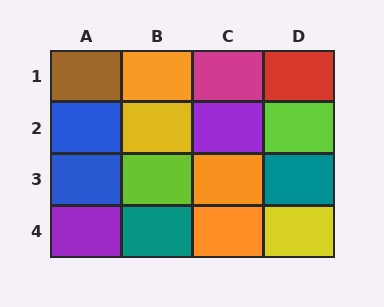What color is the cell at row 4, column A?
Purple.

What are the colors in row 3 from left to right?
Blue, lime, orange, teal.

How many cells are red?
1 cell is red.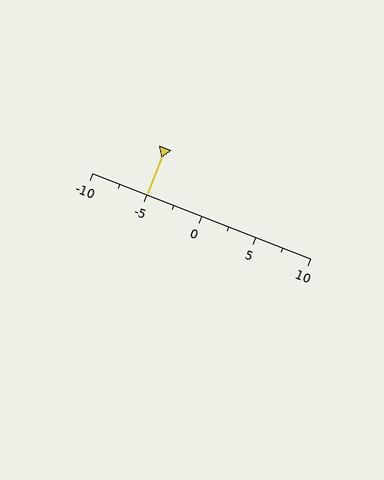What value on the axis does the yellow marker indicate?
The marker indicates approximately -5.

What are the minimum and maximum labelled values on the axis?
The axis runs from -10 to 10.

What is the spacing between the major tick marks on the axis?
The major ticks are spaced 5 apart.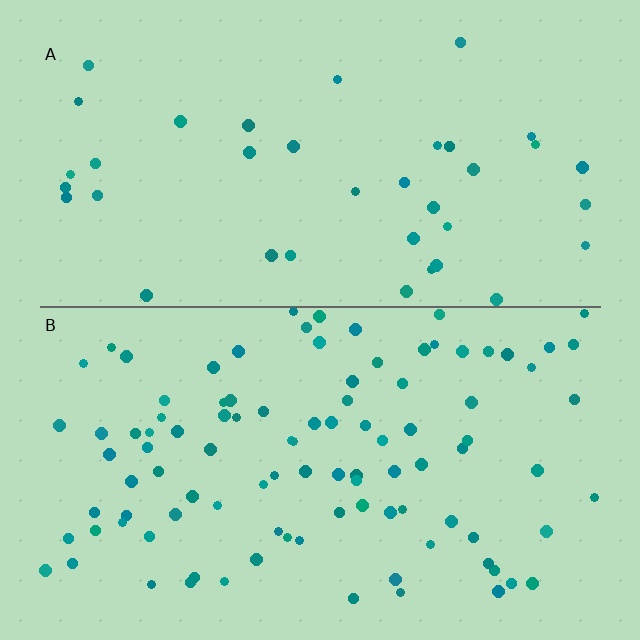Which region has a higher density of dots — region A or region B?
B (the bottom).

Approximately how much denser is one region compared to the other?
Approximately 2.7× — region B over region A.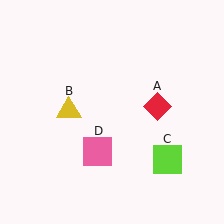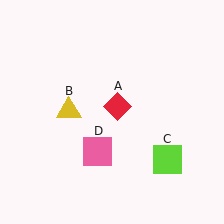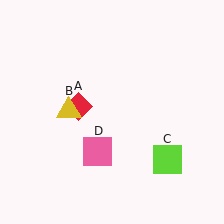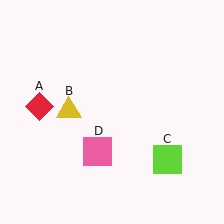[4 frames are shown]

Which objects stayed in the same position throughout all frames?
Yellow triangle (object B) and lime square (object C) and pink square (object D) remained stationary.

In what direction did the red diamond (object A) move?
The red diamond (object A) moved left.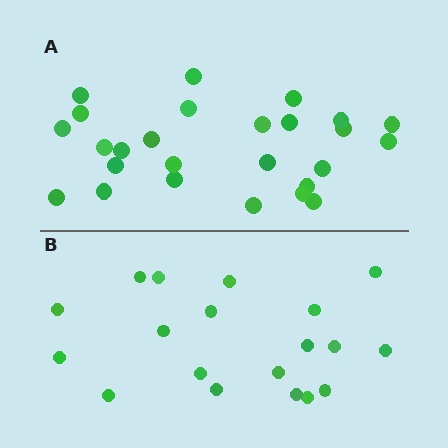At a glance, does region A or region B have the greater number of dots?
Region A (the top region) has more dots.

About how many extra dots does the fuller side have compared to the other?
Region A has roughly 8 or so more dots than region B.